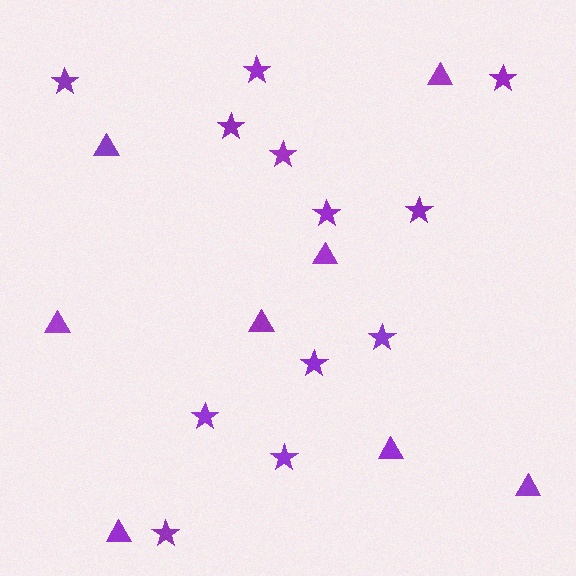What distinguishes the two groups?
There are 2 groups: one group of stars (12) and one group of triangles (8).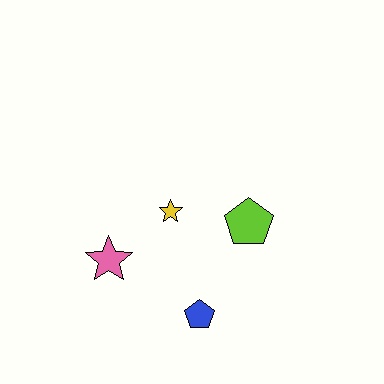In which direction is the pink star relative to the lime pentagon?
The pink star is to the left of the lime pentagon.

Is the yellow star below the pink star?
No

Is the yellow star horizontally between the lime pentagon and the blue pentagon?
No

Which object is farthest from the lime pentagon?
The pink star is farthest from the lime pentagon.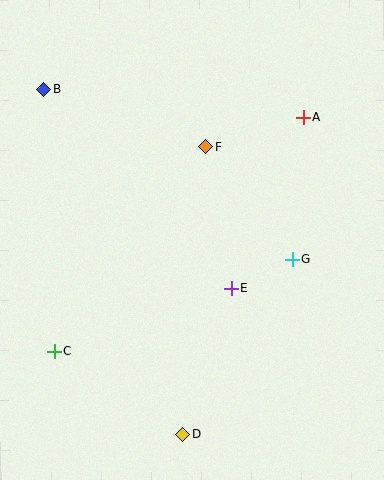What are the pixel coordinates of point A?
Point A is at (303, 117).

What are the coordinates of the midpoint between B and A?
The midpoint between B and A is at (173, 103).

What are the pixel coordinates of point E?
Point E is at (232, 288).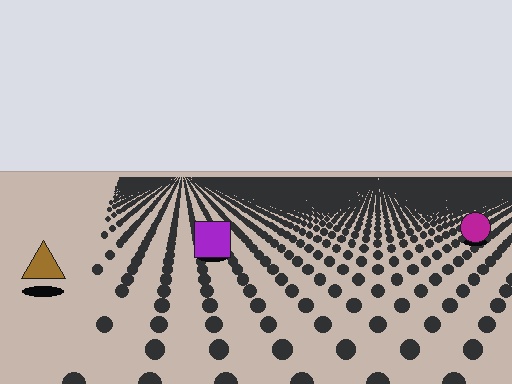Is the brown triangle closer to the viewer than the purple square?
Yes. The brown triangle is closer — you can tell from the texture gradient: the ground texture is coarser near it.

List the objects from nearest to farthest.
From nearest to farthest: the brown triangle, the purple square, the magenta circle.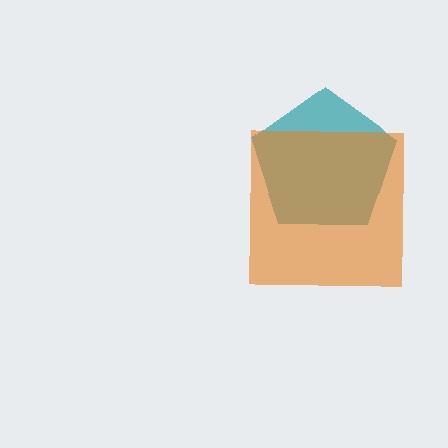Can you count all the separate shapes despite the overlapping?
Yes, there are 2 separate shapes.